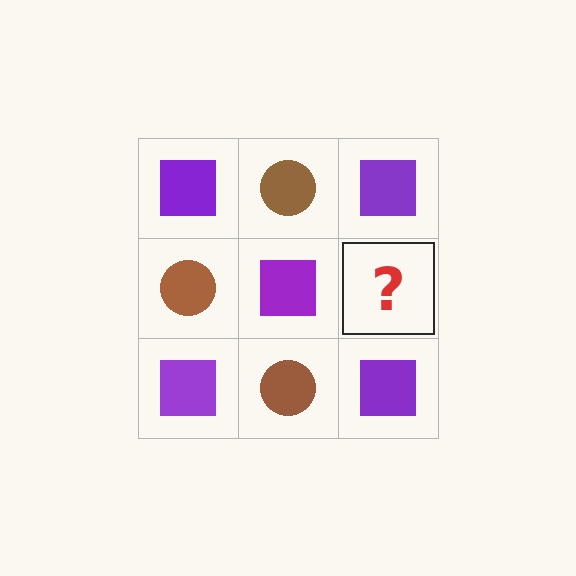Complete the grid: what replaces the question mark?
The question mark should be replaced with a brown circle.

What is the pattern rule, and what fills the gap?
The rule is that it alternates purple square and brown circle in a checkerboard pattern. The gap should be filled with a brown circle.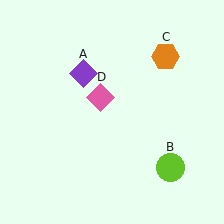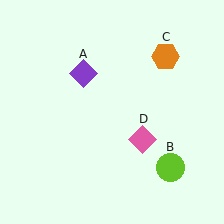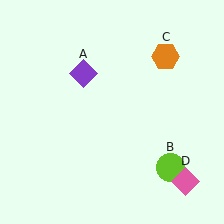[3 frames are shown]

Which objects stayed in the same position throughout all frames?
Purple diamond (object A) and lime circle (object B) and orange hexagon (object C) remained stationary.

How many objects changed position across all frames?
1 object changed position: pink diamond (object D).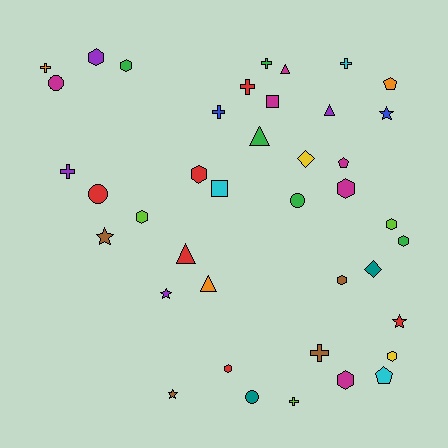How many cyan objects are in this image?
There are 3 cyan objects.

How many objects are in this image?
There are 40 objects.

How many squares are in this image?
There are 2 squares.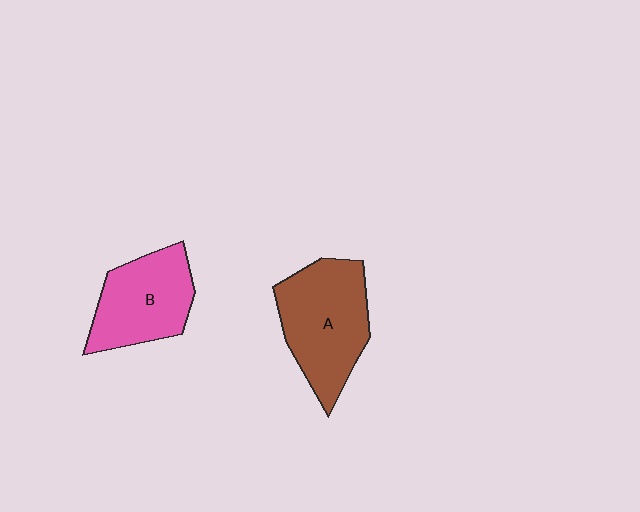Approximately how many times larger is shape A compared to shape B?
Approximately 1.2 times.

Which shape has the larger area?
Shape A (brown).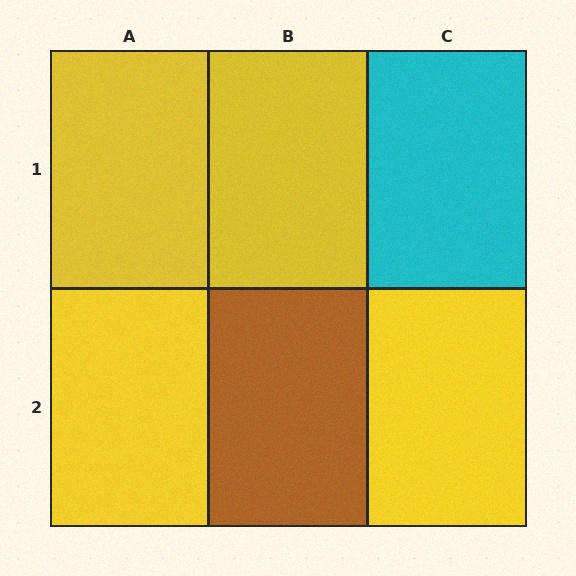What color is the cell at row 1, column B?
Yellow.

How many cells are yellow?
4 cells are yellow.